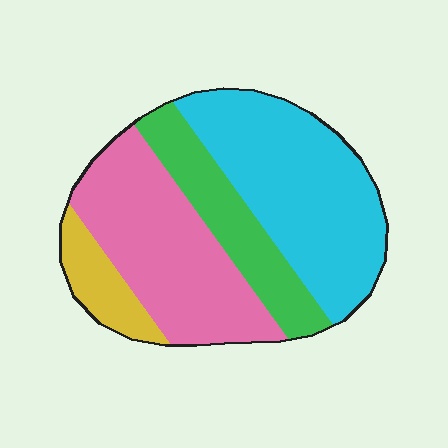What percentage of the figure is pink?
Pink takes up about one third (1/3) of the figure.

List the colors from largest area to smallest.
From largest to smallest: cyan, pink, green, yellow.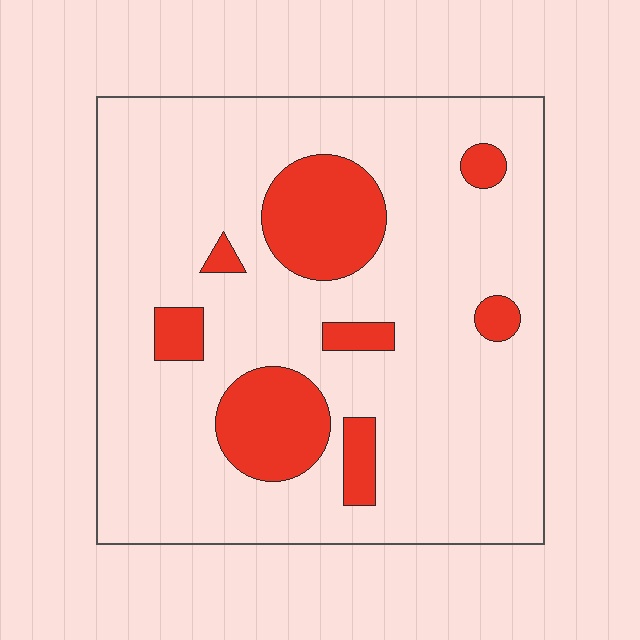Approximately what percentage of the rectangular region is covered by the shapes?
Approximately 20%.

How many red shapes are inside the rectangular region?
8.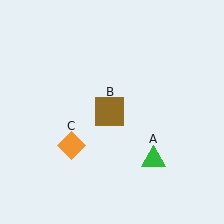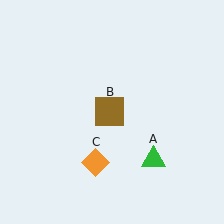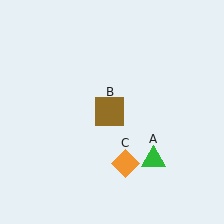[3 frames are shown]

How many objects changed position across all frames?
1 object changed position: orange diamond (object C).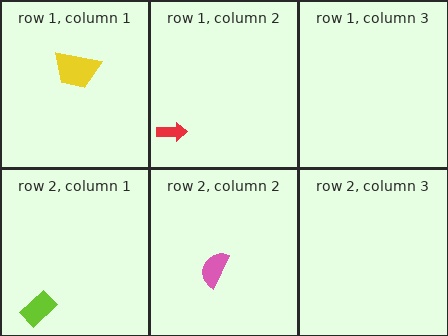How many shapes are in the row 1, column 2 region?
1.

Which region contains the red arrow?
The row 1, column 2 region.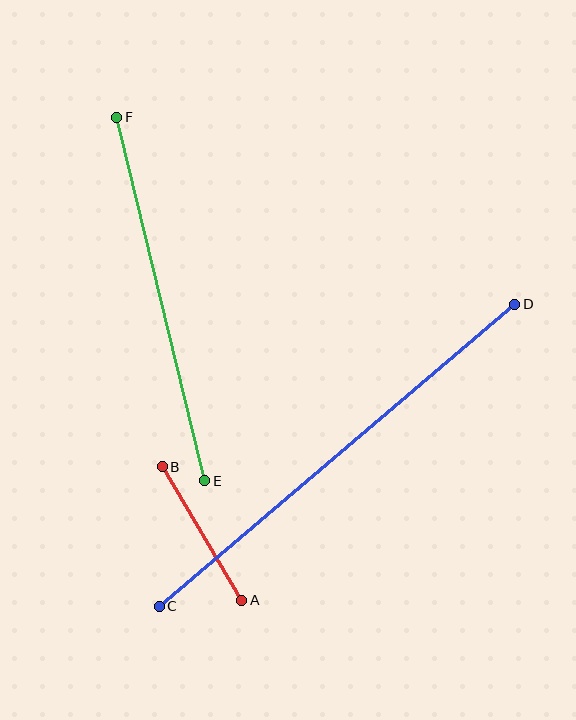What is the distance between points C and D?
The distance is approximately 467 pixels.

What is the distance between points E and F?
The distance is approximately 374 pixels.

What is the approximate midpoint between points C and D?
The midpoint is at approximately (337, 455) pixels.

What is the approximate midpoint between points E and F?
The midpoint is at approximately (161, 299) pixels.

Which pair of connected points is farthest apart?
Points C and D are farthest apart.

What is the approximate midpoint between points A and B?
The midpoint is at approximately (202, 534) pixels.